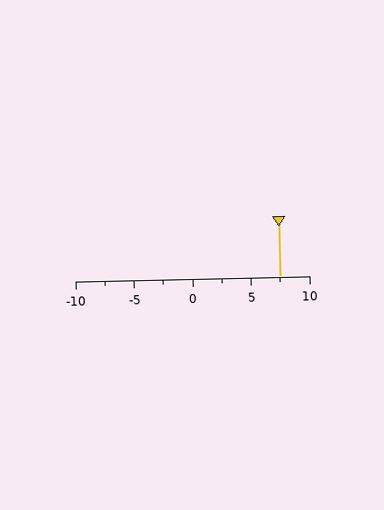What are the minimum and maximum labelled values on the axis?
The axis runs from -10 to 10.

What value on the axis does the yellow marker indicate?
The marker indicates approximately 7.5.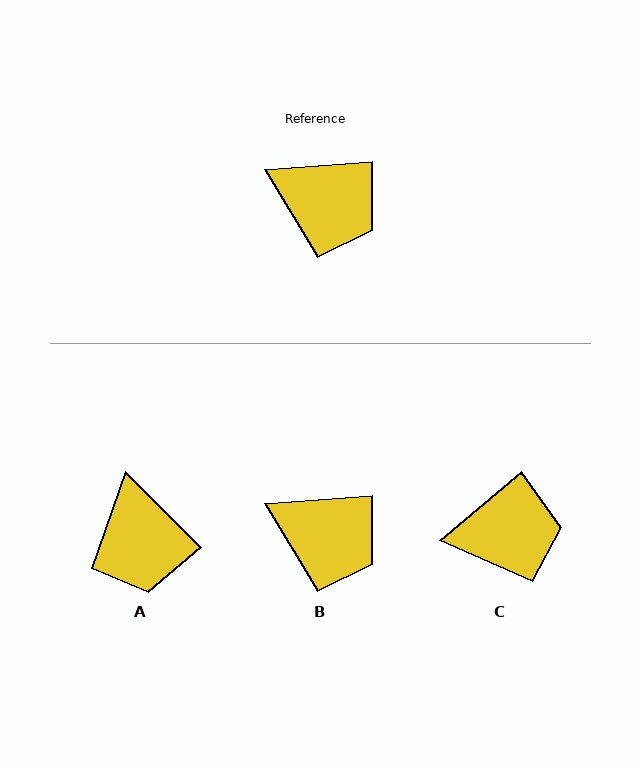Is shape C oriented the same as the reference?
No, it is off by about 35 degrees.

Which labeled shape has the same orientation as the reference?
B.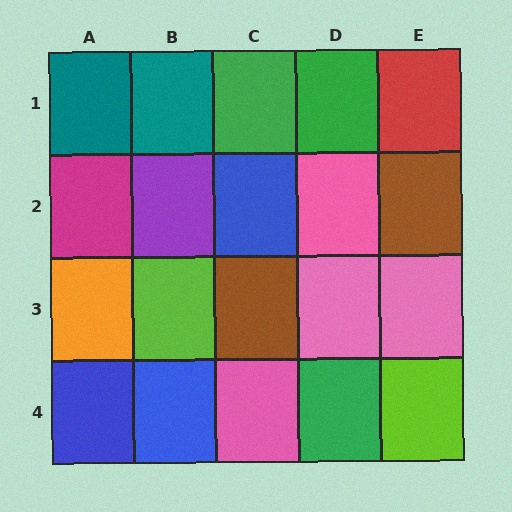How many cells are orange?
1 cell is orange.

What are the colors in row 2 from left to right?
Magenta, purple, blue, pink, brown.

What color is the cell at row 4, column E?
Lime.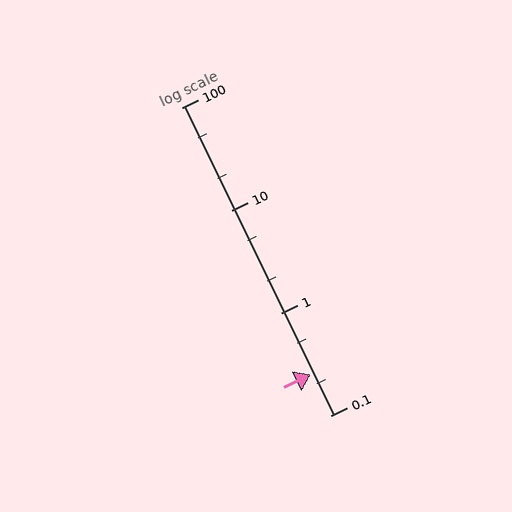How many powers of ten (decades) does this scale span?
The scale spans 3 decades, from 0.1 to 100.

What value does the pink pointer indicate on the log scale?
The pointer indicates approximately 0.25.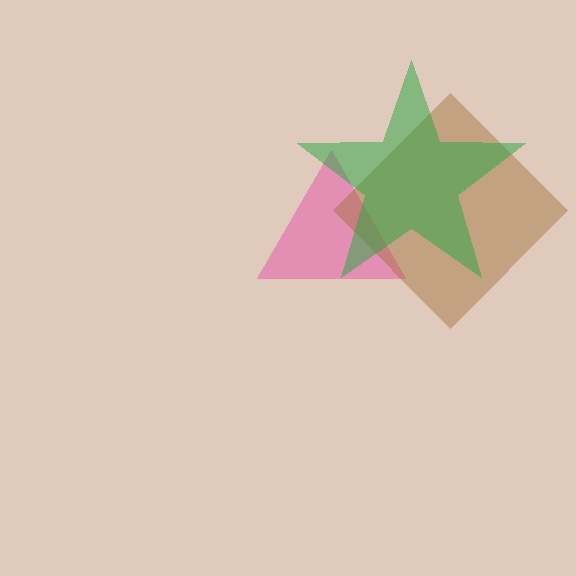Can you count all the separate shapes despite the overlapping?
Yes, there are 3 separate shapes.